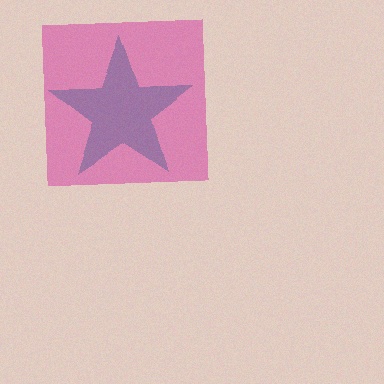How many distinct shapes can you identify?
There are 2 distinct shapes: a teal star, a magenta square.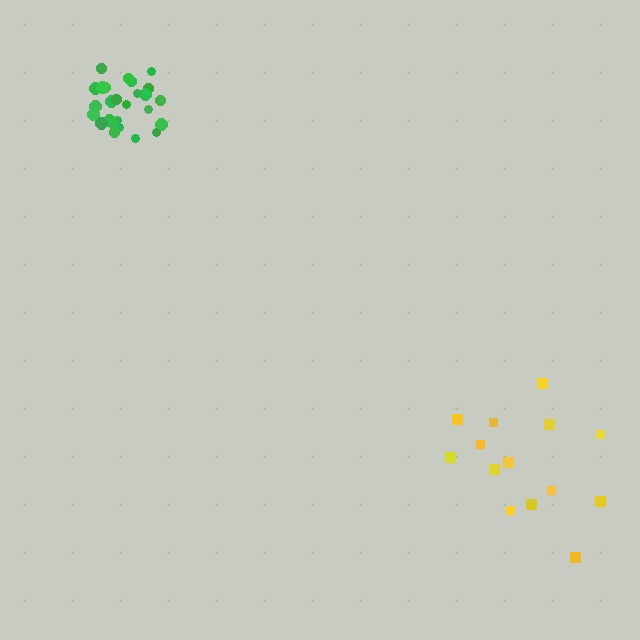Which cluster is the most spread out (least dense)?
Yellow.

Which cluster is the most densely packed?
Green.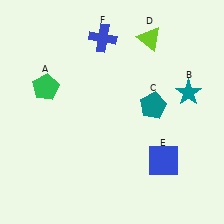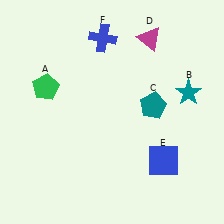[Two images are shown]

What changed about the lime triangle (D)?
In Image 1, D is lime. In Image 2, it changed to magenta.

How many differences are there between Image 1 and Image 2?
There is 1 difference between the two images.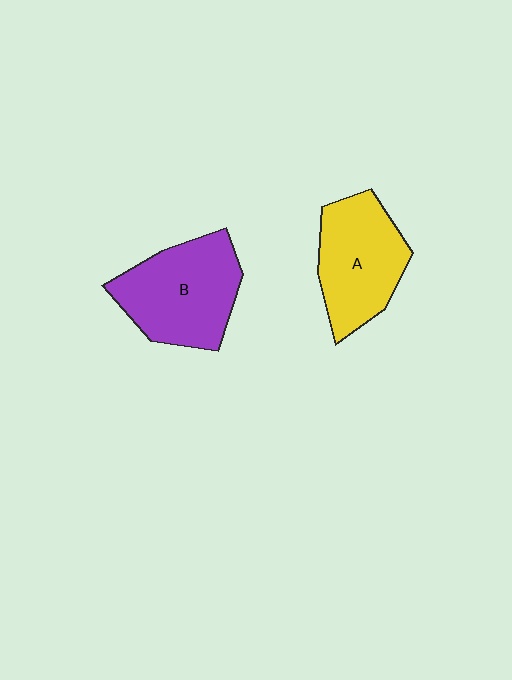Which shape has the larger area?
Shape B (purple).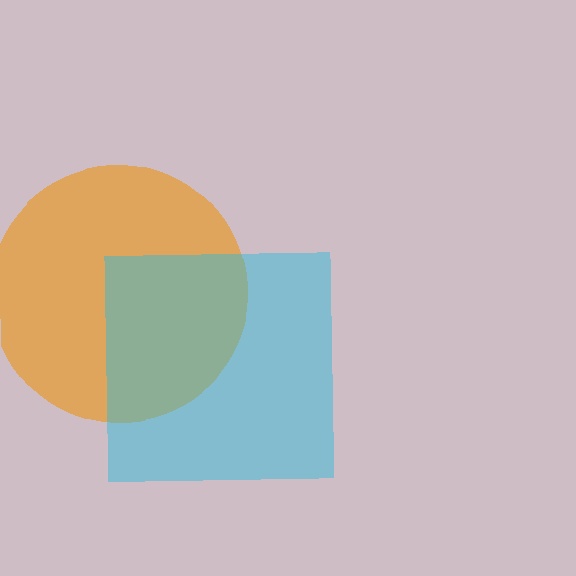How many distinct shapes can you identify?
There are 2 distinct shapes: an orange circle, a cyan square.